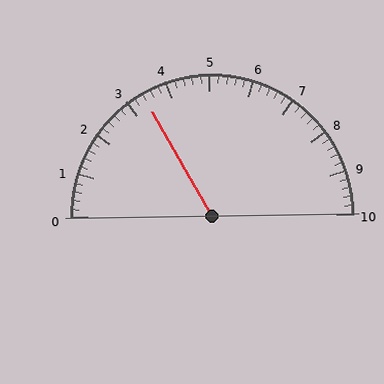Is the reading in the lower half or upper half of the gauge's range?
The reading is in the lower half of the range (0 to 10).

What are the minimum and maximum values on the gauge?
The gauge ranges from 0 to 10.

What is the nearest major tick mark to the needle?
The nearest major tick mark is 3.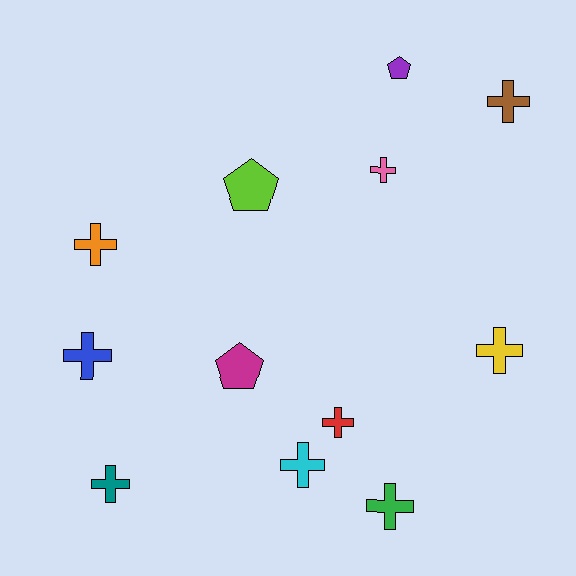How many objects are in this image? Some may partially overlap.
There are 12 objects.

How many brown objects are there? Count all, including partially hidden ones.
There is 1 brown object.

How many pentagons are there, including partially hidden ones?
There are 3 pentagons.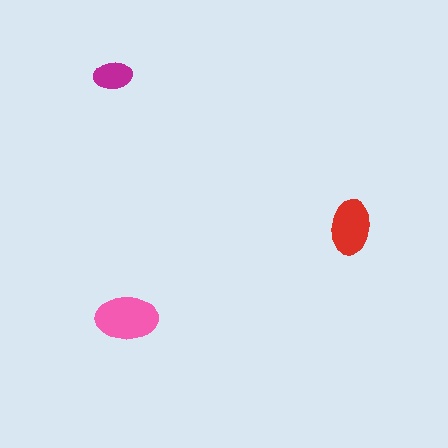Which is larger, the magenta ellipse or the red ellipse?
The red one.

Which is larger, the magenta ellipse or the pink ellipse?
The pink one.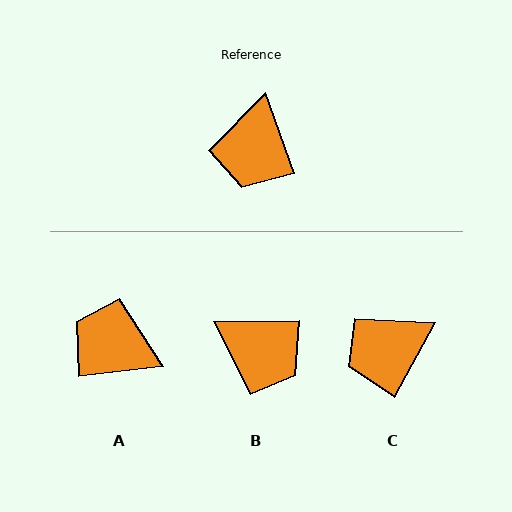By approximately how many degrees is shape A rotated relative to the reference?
Approximately 103 degrees clockwise.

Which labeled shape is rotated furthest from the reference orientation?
A, about 103 degrees away.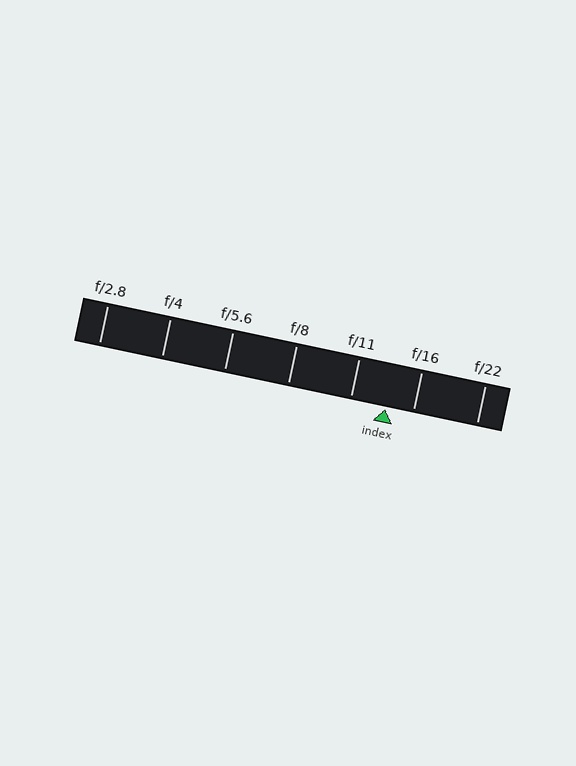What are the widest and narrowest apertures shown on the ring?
The widest aperture shown is f/2.8 and the narrowest is f/22.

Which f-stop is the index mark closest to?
The index mark is closest to f/16.